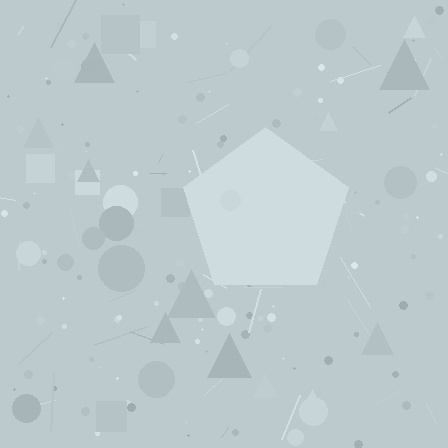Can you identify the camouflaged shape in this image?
The camouflaged shape is a pentagon.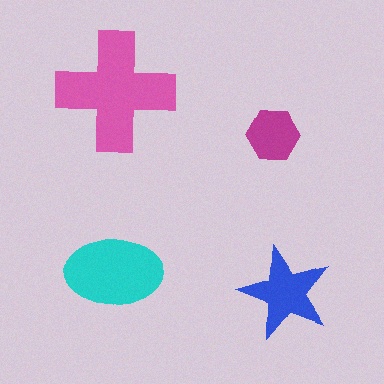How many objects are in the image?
There are 4 objects in the image.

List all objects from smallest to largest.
The magenta hexagon, the blue star, the cyan ellipse, the pink cross.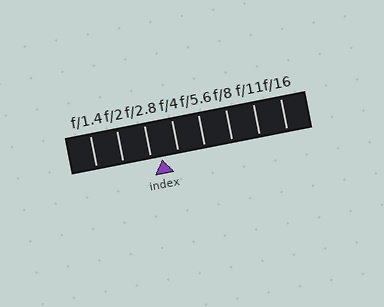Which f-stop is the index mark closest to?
The index mark is closest to f/2.8.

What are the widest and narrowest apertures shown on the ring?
The widest aperture shown is f/1.4 and the narrowest is f/16.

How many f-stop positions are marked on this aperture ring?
There are 8 f-stop positions marked.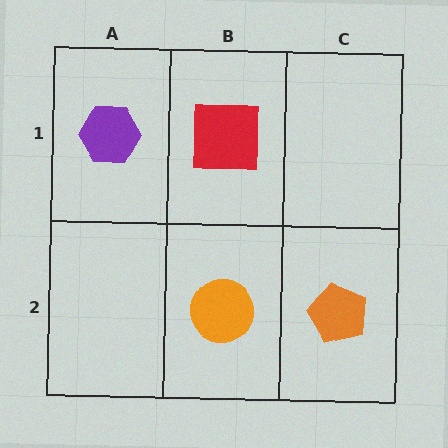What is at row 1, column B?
A red square.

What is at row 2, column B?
An orange circle.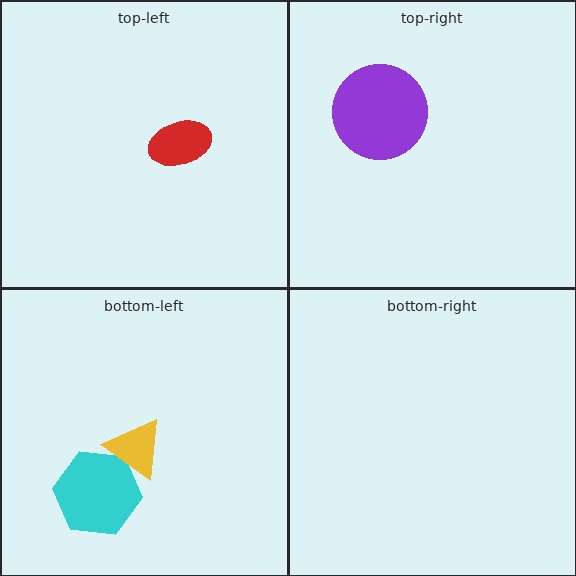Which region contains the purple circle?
The top-right region.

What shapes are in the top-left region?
The red ellipse.